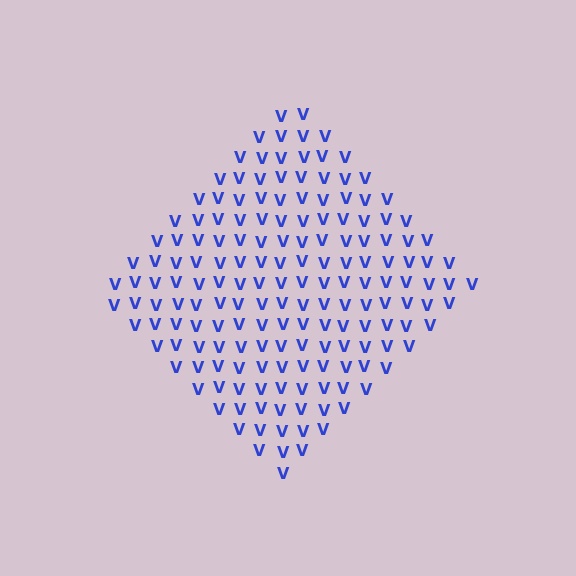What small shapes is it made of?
It is made of small letter V's.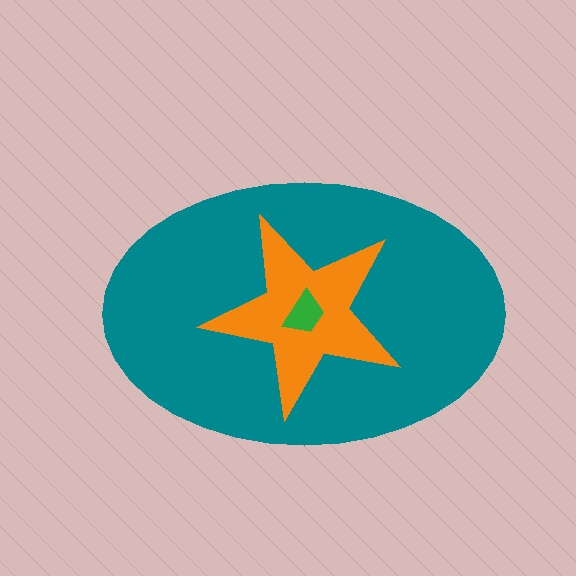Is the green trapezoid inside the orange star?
Yes.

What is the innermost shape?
The green trapezoid.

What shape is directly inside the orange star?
The green trapezoid.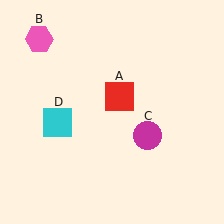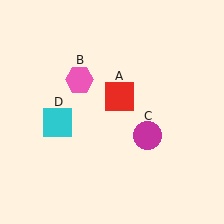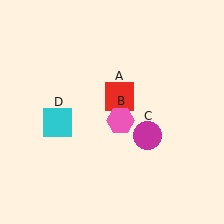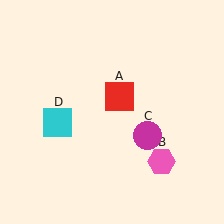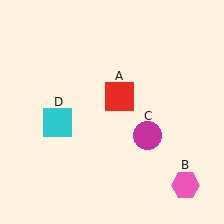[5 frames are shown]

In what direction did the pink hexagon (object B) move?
The pink hexagon (object B) moved down and to the right.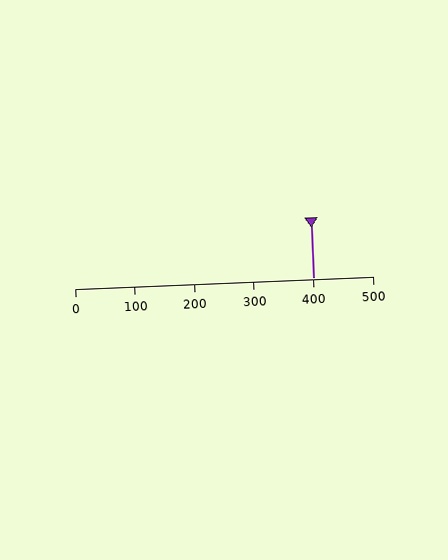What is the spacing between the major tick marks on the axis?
The major ticks are spaced 100 apart.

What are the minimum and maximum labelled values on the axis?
The axis runs from 0 to 500.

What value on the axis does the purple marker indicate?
The marker indicates approximately 400.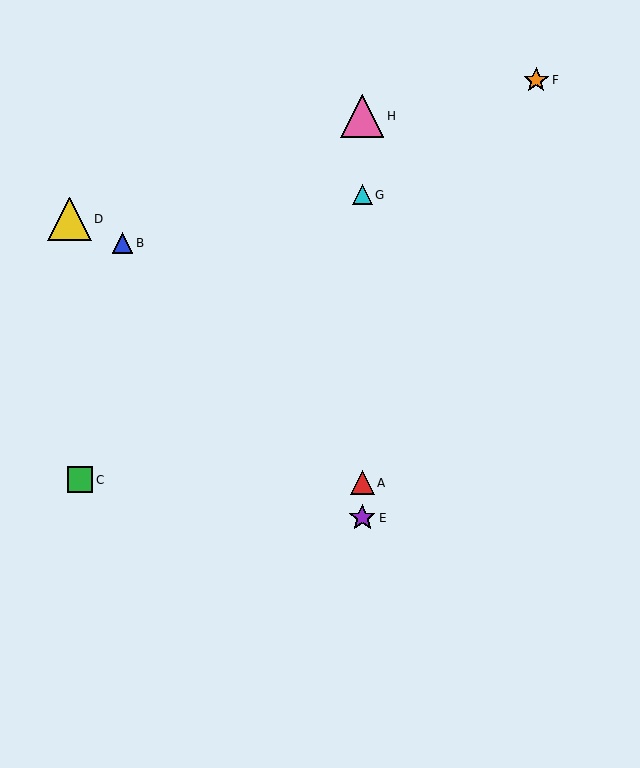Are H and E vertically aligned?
Yes, both are at x≈362.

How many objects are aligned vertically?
4 objects (A, E, G, H) are aligned vertically.